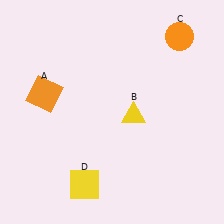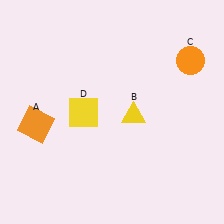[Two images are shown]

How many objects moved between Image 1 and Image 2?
3 objects moved between the two images.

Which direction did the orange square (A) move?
The orange square (A) moved down.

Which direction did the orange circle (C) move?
The orange circle (C) moved down.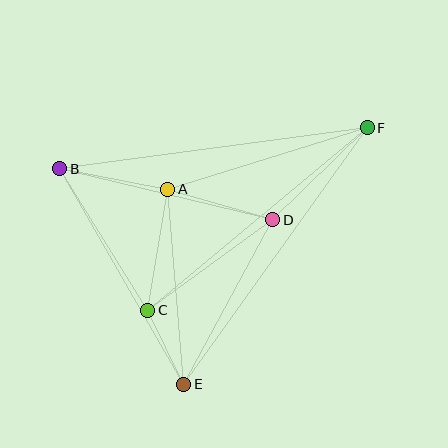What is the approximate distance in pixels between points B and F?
The distance between B and F is approximately 310 pixels.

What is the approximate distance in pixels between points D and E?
The distance between D and E is approximately 187 pixels.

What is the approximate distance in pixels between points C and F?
The distance between C and F is approximately 286 pixels.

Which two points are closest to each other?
Points C and E are closest to each other.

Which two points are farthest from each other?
Points E and F are farthest from each other.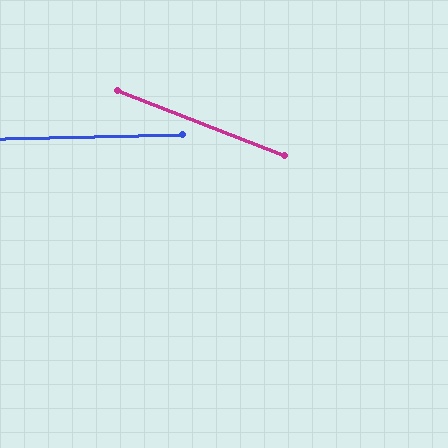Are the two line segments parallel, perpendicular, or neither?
Neither parallel nor perpendicular — they differ by about 23°.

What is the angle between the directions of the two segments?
Approximately 23 degrees.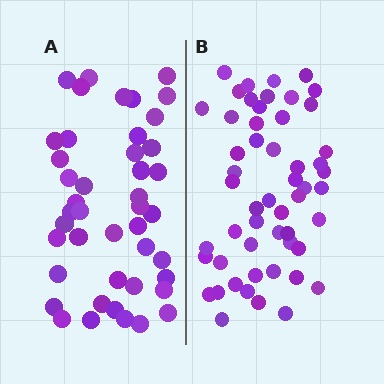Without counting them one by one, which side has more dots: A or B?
Region B (the right region) has more dots.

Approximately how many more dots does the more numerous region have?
Region B has roughly 8 or so more dots than region A.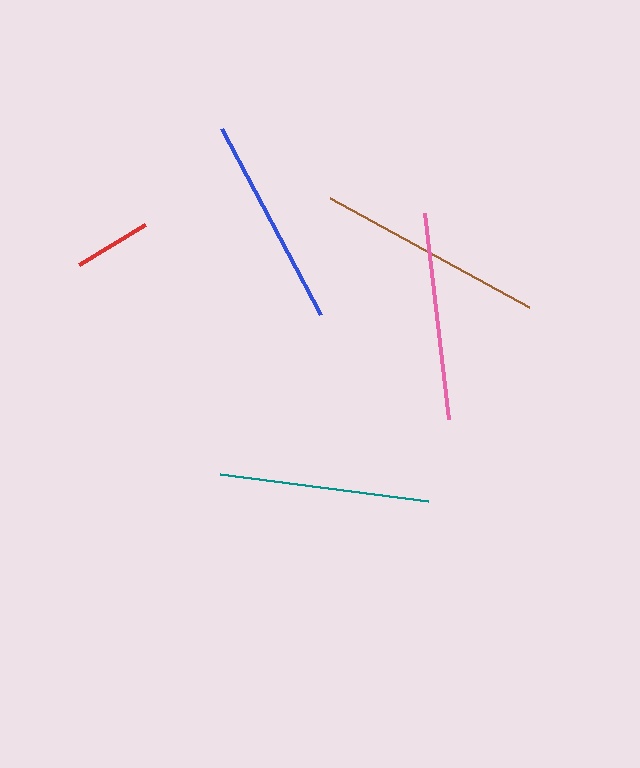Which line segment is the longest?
The brown line is the longest at approximately 227 pixels.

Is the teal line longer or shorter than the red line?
The teal line is longer than the red line.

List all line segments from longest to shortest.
From longest to shortest: brown, blue, teal, pink, red.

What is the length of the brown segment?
The brown segment is approximately 227 pixels long.